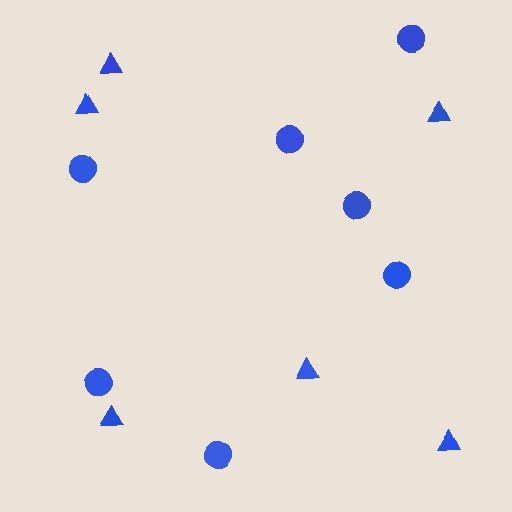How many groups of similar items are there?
There are 2 groups: one group of circles (7) and one group of triangles (6).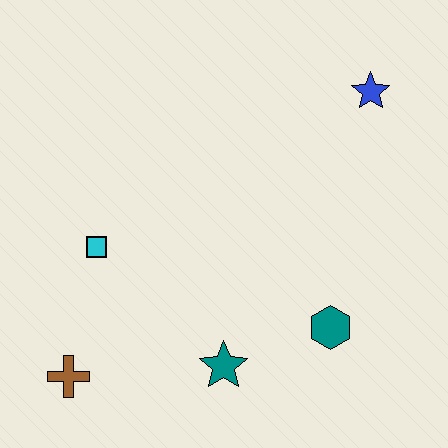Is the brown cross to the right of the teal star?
No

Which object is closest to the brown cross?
The cyan square is closest to the brown cross.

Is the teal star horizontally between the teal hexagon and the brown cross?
Yes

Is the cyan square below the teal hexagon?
No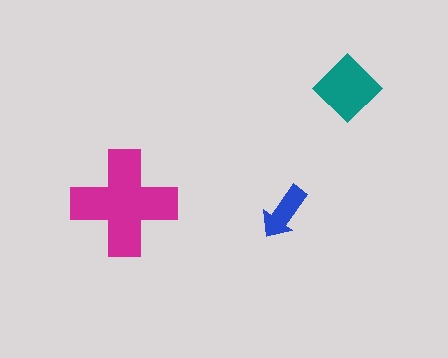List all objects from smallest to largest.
The blue arrow, the teal diamond, the magenta cross.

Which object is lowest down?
The blue arrow is bottommost.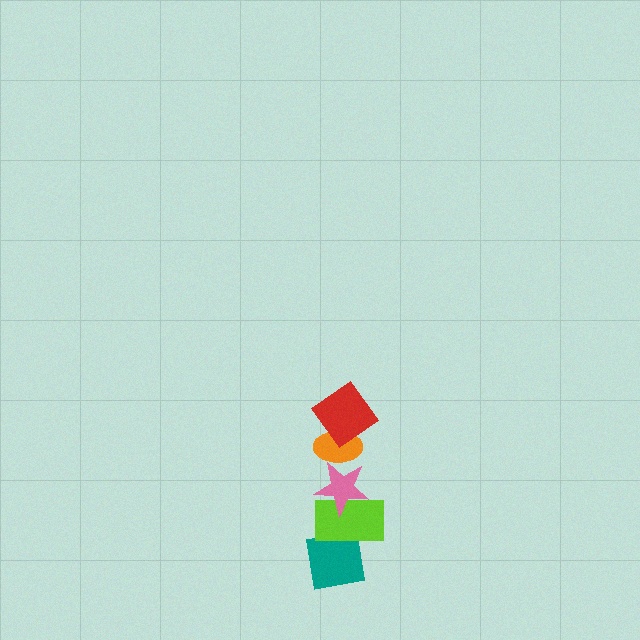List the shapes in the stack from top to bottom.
From top to bottom: the red diamond, the orange ellipse, the pink star, the lime rectangle, the teal square.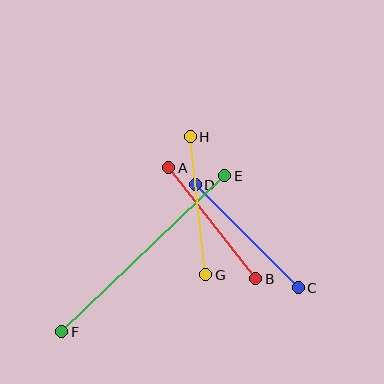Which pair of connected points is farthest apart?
Points E and F are farthest apart.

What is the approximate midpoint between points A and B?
The midpoint is at approximately (212, 223) pixels.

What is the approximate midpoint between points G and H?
The midpoint is at approximately (198, 206) pixels.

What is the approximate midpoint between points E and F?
The midpoint is at approximately (143, 254) pixels.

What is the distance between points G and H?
The distance is approximately 139 pixels.